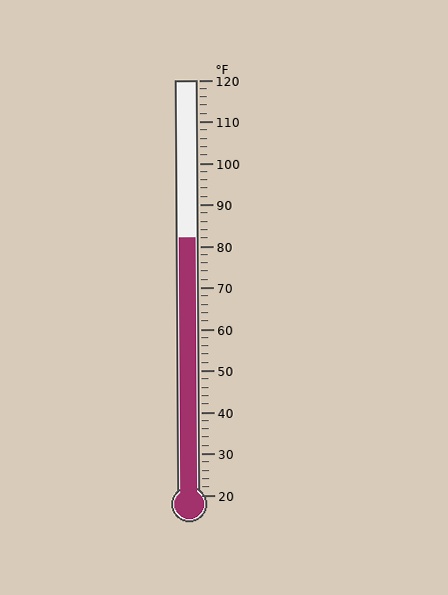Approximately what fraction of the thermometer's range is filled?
The thermometer is filled to approximately 60% of its range.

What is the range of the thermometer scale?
The thermometer scale ranges from 20°F to 120°F.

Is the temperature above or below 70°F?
The temperature is above 70°F.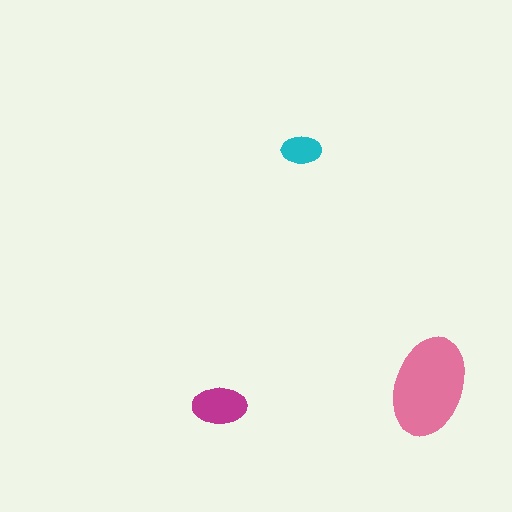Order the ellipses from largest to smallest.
the pink one, the magenta one, the cyan one.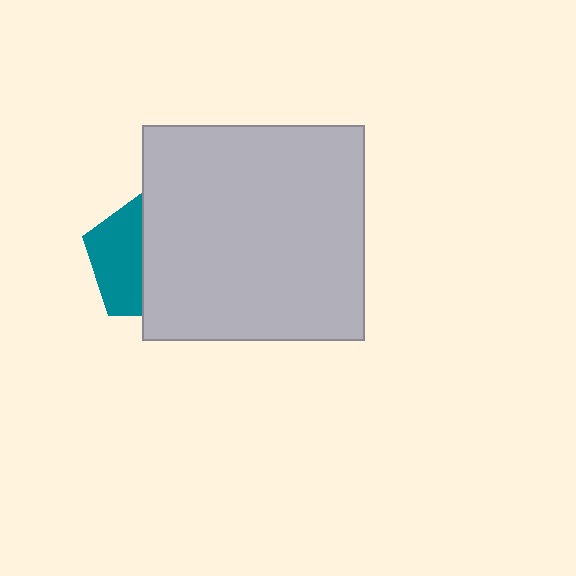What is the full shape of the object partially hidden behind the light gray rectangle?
The partially hidden object is a teal pentagon.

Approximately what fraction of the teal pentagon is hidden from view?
Roughly 59% of the teal pentagon is hidden behind the light gray rectangle.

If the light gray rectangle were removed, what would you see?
You would see the complete teal pentagon.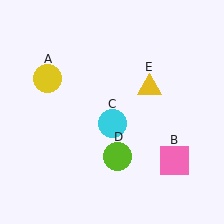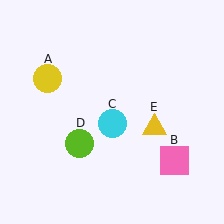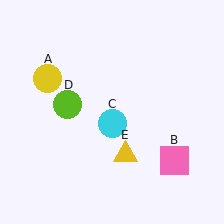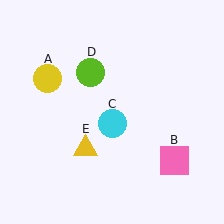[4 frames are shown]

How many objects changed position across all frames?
2 objects changed position: lime circle (object D), yellow triangle (object E).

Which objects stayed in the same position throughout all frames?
Yellow circle (object A) and pink square (object B) and cyan circle (object C) remained stationary.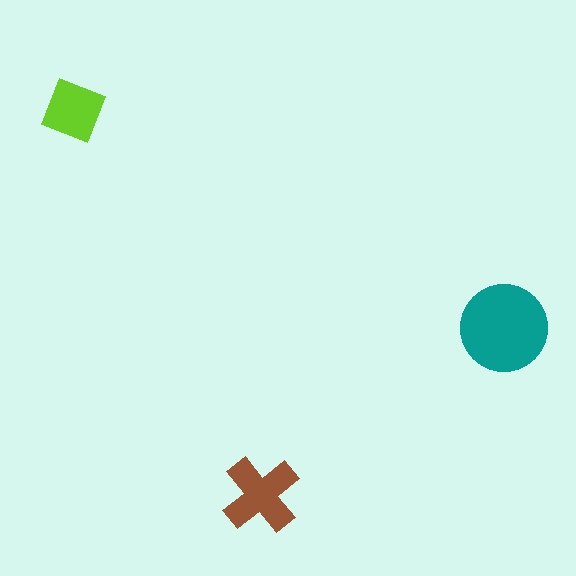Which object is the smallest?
The lime diamond.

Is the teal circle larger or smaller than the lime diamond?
Larger.